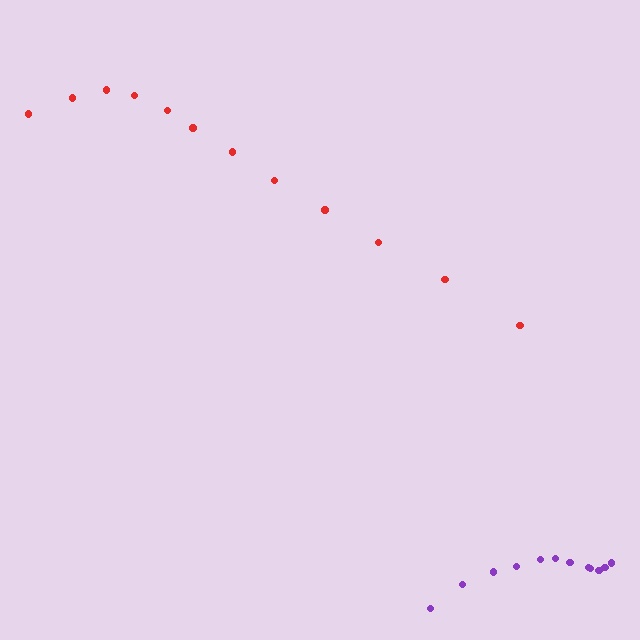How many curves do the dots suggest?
There are 2 distinct paths.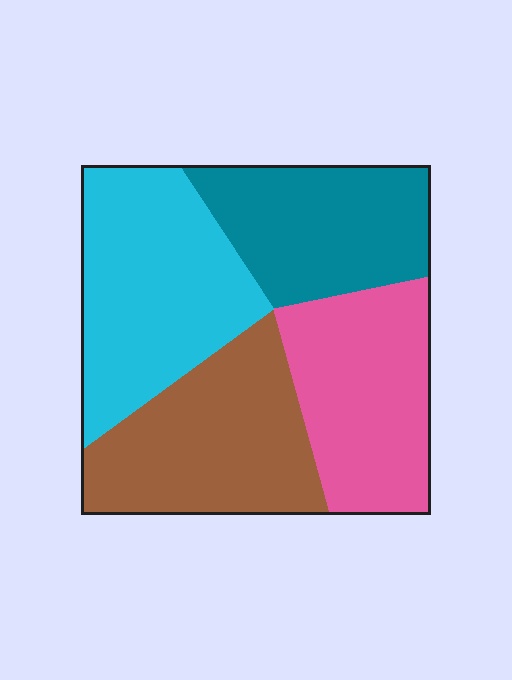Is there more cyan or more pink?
Cyan.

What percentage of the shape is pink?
Pink takes up about one quarter (1/4) of the shape.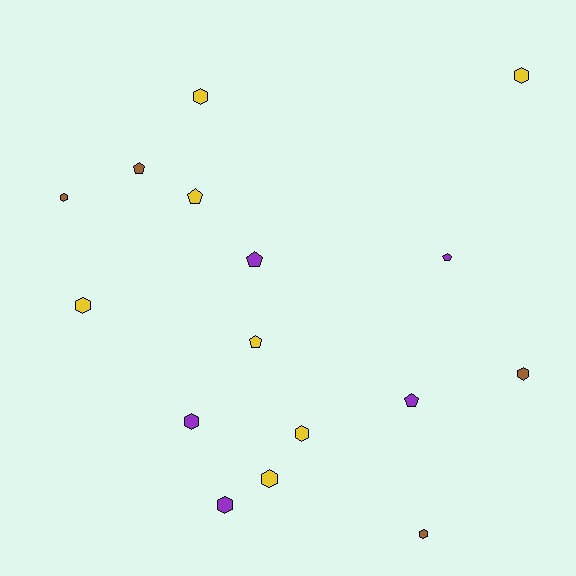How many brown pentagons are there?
There is 1 brown pentagon.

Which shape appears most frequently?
Hexagon, with 10 objects.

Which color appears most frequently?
Yellow, with 7 objects.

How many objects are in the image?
There are 16 objects.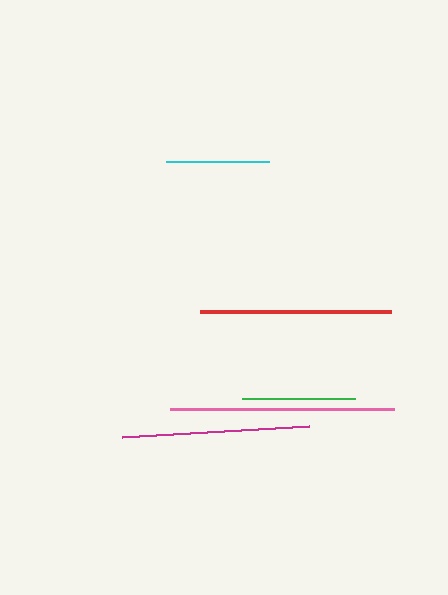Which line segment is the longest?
The pink line is the longest at approximately 224 pixels.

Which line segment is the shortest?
The cyan line is the shortest at approximately 104 pixels.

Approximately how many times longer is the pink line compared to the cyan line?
The pink line is approximately 2.2 times the length of the cyan line.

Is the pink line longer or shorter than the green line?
The pink line is longer than the green line.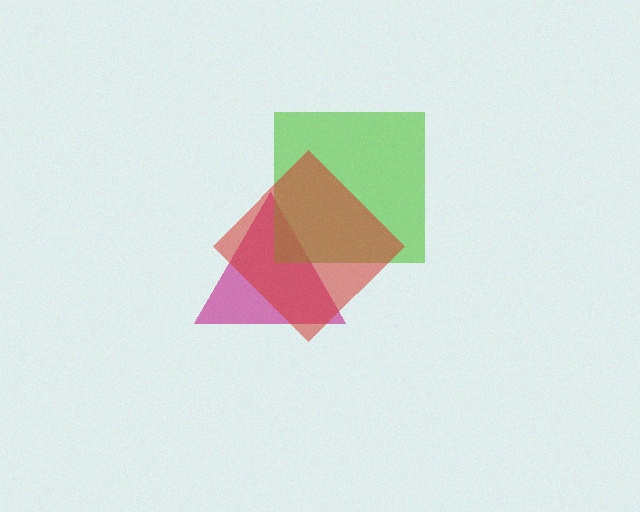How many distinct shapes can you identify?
There are 3 distinct shapes: a magenta triangle, a lime square, a red diamond.